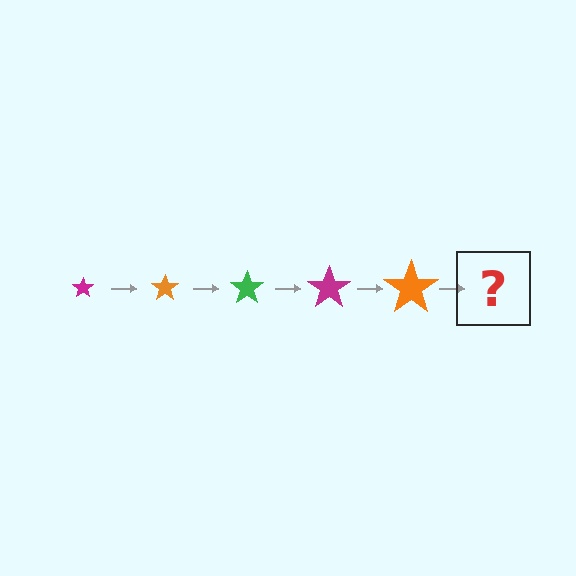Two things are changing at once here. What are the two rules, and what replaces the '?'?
The two rules are that the star grows larger each step and the color cycles through magenta, orange, and green. The '?' should be a green star, larger than the previous one.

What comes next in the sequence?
The next element should be a green star, larger than the previous one.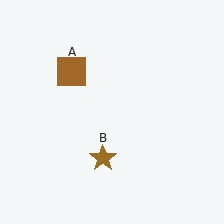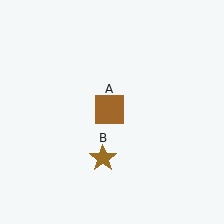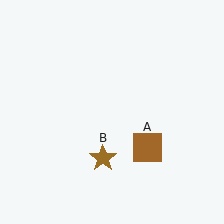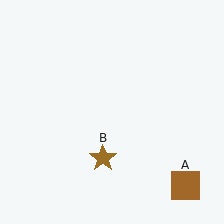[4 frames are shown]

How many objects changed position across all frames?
1 object changed position: brown square (object A).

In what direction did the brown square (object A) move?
The brown square (object A) moved down and to the right.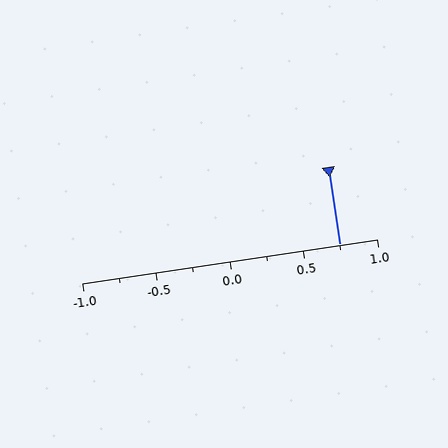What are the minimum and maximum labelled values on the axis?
The axis runs from -1.0 to 1.0.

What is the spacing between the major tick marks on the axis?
The major ticks are spaced 0.5 apart.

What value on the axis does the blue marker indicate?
The marker indicates approximately 0.75.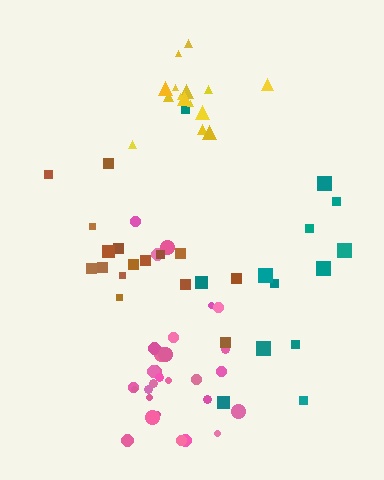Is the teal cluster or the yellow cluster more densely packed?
Yellow.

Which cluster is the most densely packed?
Yellow.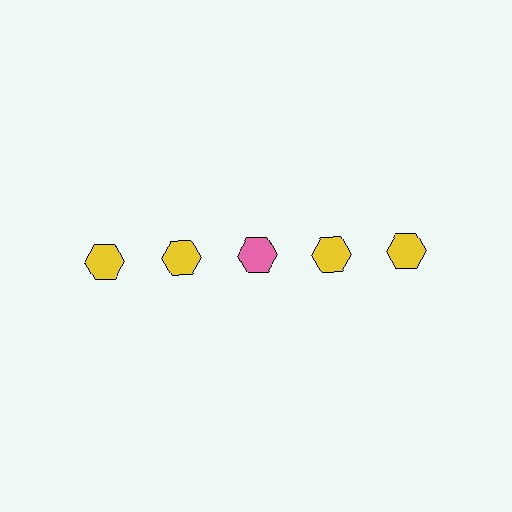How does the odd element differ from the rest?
It has a different color: pink instead of yellow.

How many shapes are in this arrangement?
There are 5 shapes arranged in a grid pattern.